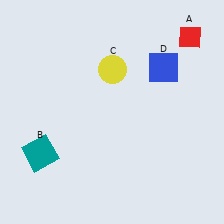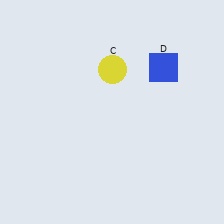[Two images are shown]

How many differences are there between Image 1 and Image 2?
There are 2 differences between the two images.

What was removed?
The teal square (B), the red diamond (A) were removed in Image 2.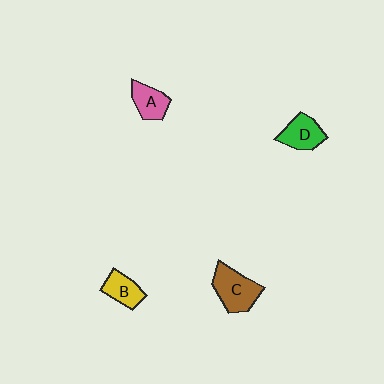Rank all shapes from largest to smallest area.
From largest to smallest: C (brown), D (green), A (pink), B (yellow).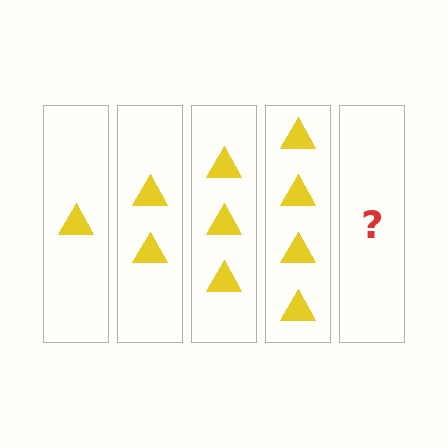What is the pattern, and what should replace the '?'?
The pattern is that each step adds one more triangle. The '?' should be 5 triangles.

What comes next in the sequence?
The next element should be 5 triangles.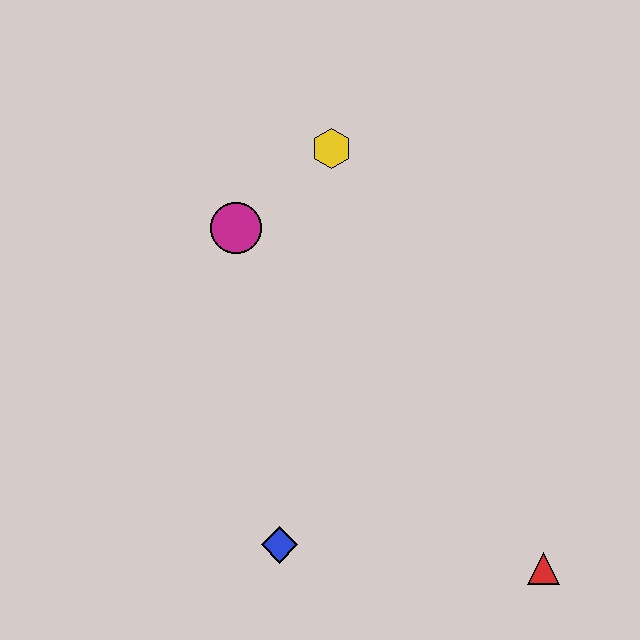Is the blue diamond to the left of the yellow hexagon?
Yes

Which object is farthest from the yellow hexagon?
The red triangle is farthest from the yellow hexagon.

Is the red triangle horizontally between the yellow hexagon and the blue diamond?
No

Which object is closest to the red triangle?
The blue diamond is closest to the red triangle.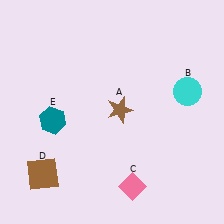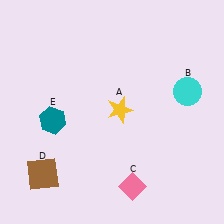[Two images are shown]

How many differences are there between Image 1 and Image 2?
There is 1 difference between the two images.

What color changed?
The star (A) changed from brown in Image 1 to yellow in Image 2.